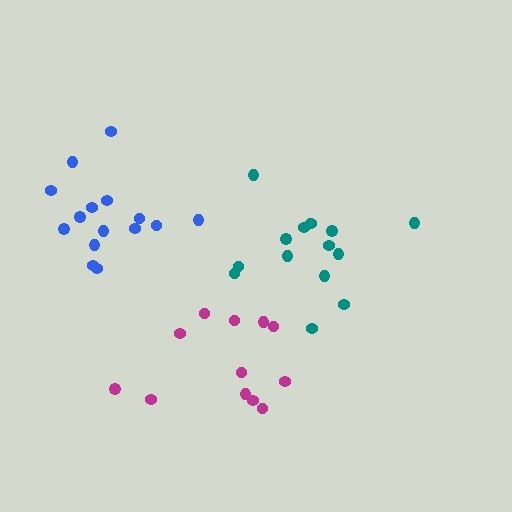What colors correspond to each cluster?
The clusters are colored: blue, teal, magenta.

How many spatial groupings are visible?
There are 3 spatial groupings.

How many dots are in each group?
Group 1: 15 dots, Group 2: 15 dots, Group 3: 12 dots (42 total).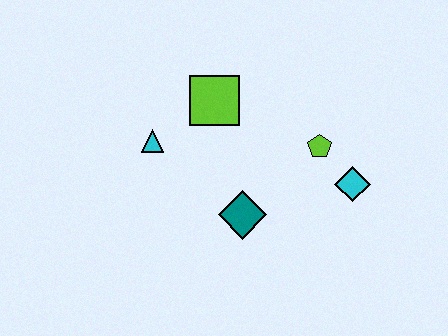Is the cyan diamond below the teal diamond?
No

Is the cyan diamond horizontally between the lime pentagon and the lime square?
No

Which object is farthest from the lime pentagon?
The cyan triangle is farthest from the lime pentagon.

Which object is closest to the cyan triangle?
The lime square is closest to the cyan triangle.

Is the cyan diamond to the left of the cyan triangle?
No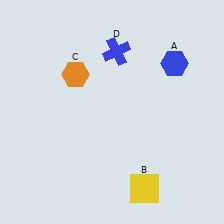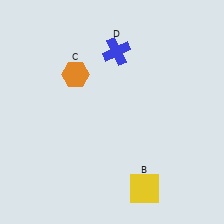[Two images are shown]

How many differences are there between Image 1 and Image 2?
There is 1 difference between the two images.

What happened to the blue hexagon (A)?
The blue hexagon (A) was removed in Image 2. It was in the top-right area of Image 1.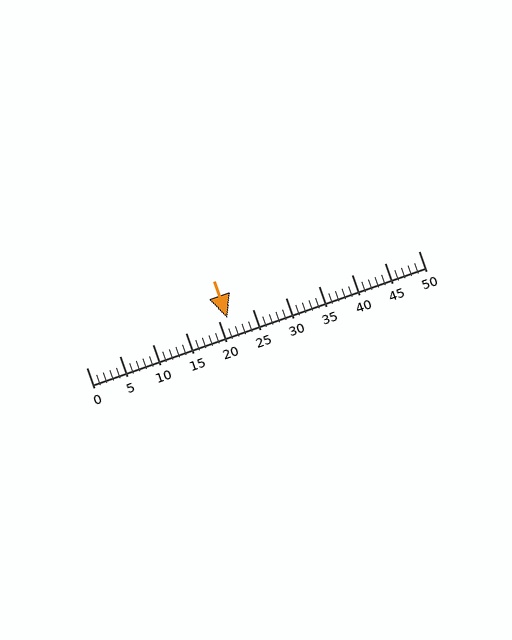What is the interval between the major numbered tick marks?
The major tick marks are spaced 5 units apart.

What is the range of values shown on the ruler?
The ruler shows values from 0 to 50.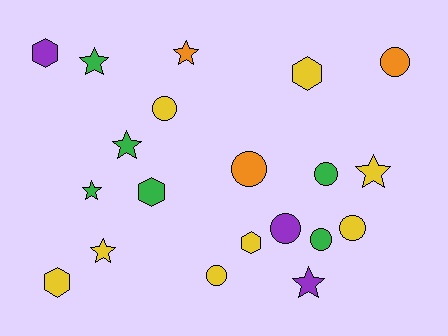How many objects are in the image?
There are 20 objects.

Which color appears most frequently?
Yellow, with 8 objects.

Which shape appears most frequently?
Circle, with 8 objects.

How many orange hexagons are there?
There are no orange hexagons.